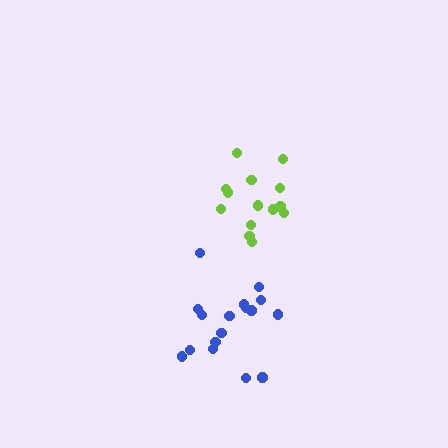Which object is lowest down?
The blue cluster is bottommost.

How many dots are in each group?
Group 1: 17 dots, Group 2: 14 dots (31 total).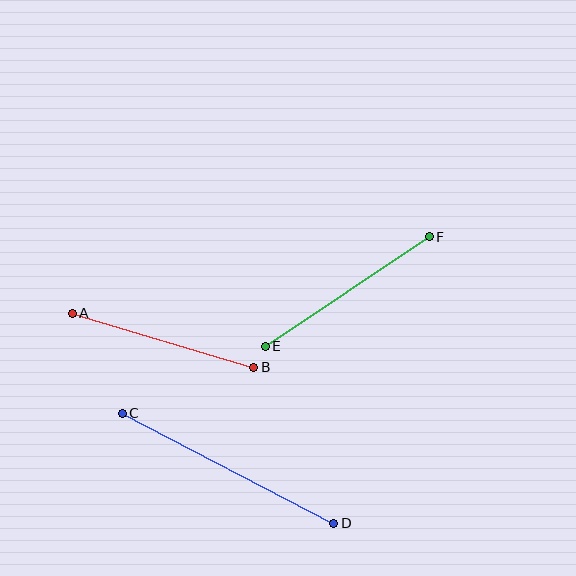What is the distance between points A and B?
The distance is approximately 190 pixels.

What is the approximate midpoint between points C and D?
The midpoint is at approximately (228, 468) pixels.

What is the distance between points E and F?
The distance is approximately 197 pixels.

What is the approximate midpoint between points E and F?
The midpoint is at approximately (347, 291) pixels.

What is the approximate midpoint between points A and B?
The midpoint is at approximately (163, 340) pixels.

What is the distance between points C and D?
The distance is approximately 238 pixels.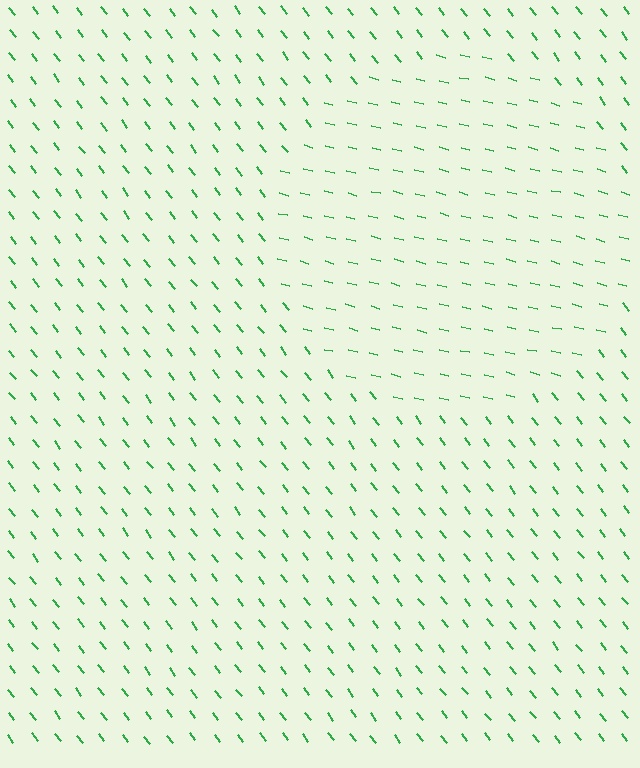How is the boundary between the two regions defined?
The boundary is defined purely by a change in line orientation (approximately 38 degrees difference). All lines are the same color and thickness.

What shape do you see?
I see a circle.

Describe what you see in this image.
The image is filled with small green line segments. A circle region in the image has lines oriented differently from the surrounding lines, creating a visible texture boundary.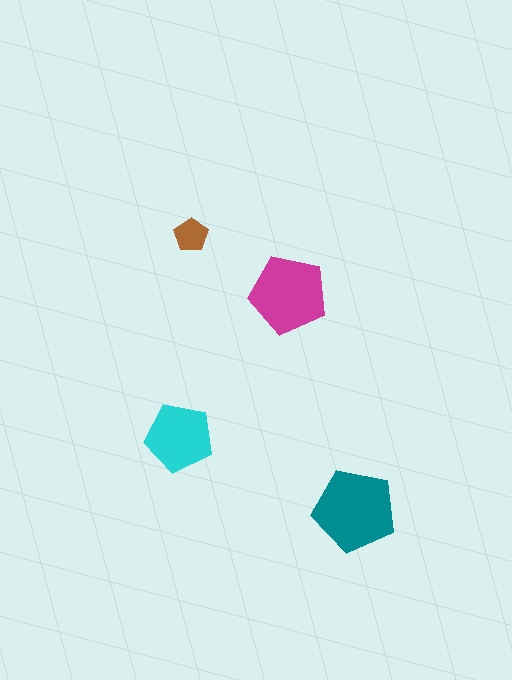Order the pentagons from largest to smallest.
the teal one, the magenta one, the cyan one, the brown one.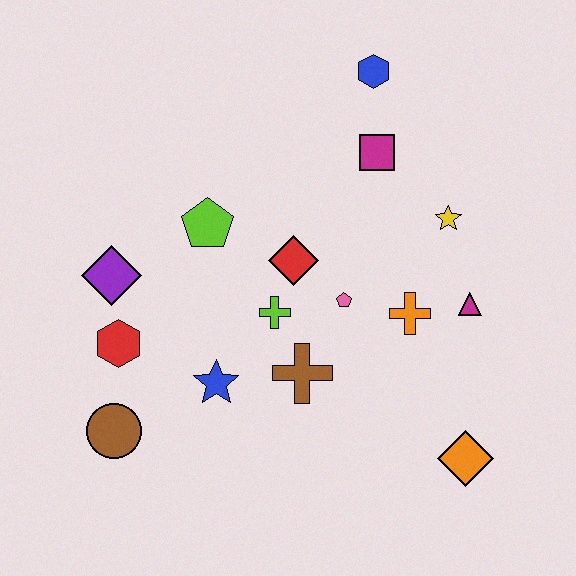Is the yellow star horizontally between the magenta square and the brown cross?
No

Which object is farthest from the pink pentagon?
The brown circle is farthest from the pink pentagon.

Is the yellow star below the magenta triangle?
No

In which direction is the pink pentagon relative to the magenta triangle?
The pink pentagon is to the left of the magenta triangle.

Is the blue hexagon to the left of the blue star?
No